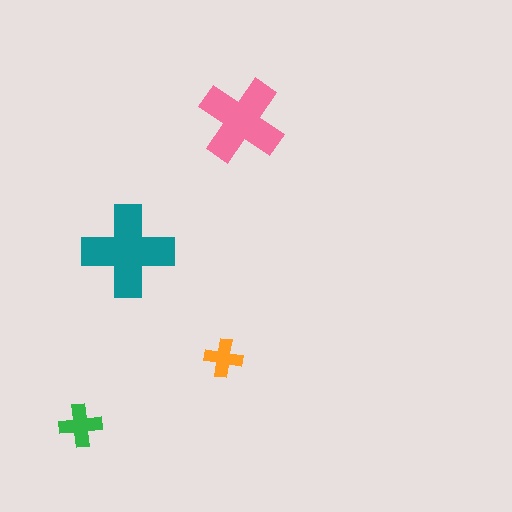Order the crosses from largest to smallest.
the teal one, the pink one, the green one, the orange one.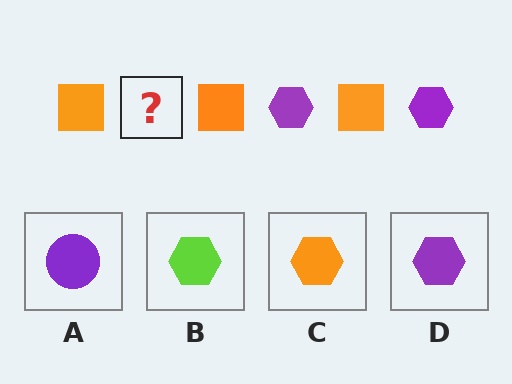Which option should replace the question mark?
Option D.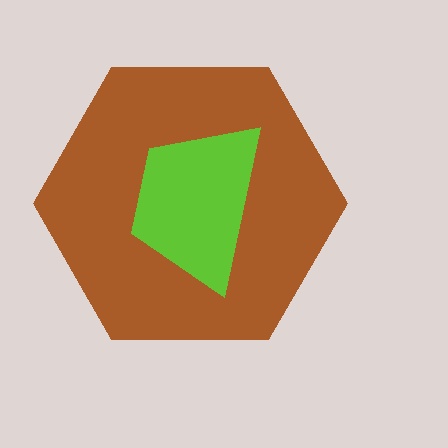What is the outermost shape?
The brown hexagon.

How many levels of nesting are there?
2.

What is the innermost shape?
The lime trapezoid.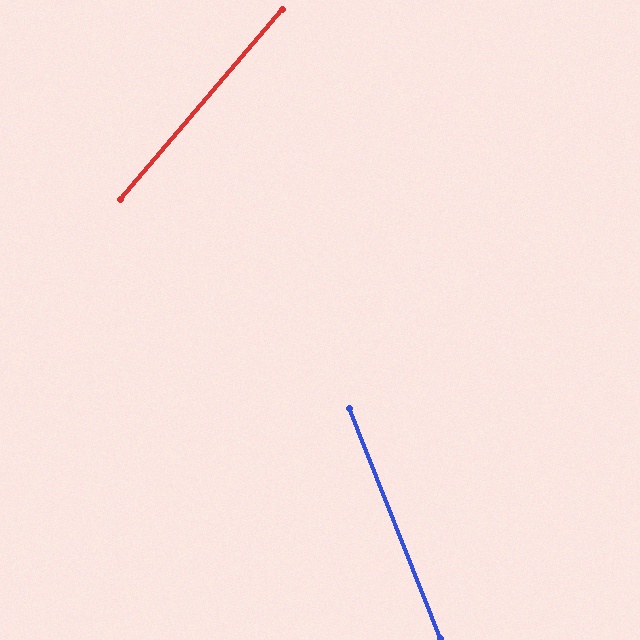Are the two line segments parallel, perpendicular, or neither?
Neither parallel nor perpendicular — they differ by about 62°.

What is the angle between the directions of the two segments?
Approximately 62 degrees.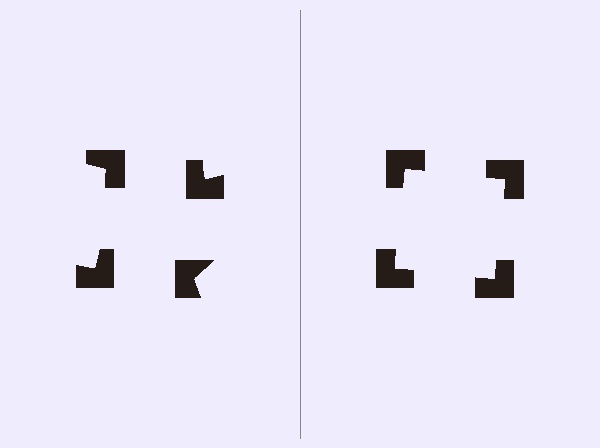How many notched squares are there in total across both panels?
8 — 4 on each side.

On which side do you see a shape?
An illusory square appears on the right side. On the left side the wedge cuts are rotated, so no coherent shape forms.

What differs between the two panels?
The notched squares are positioned identically on both sides; only the wedge orientations differ. On the right they align to a square; on the left they are misaligned.